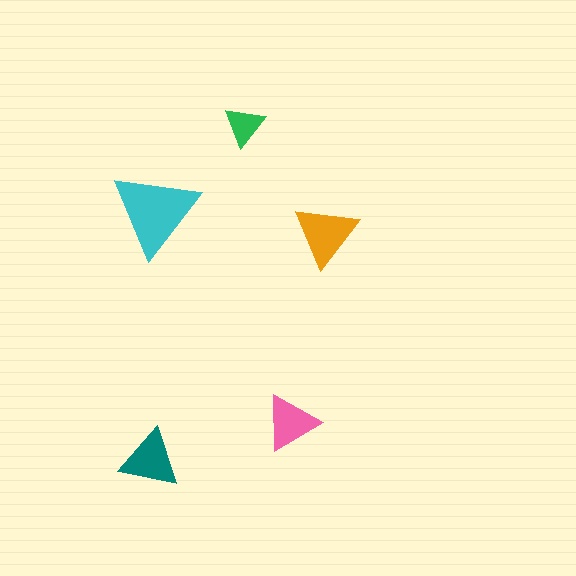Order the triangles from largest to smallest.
the cyan one, the orange one, the teal one, the pink one, the green one.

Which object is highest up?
The green triangle is topmost.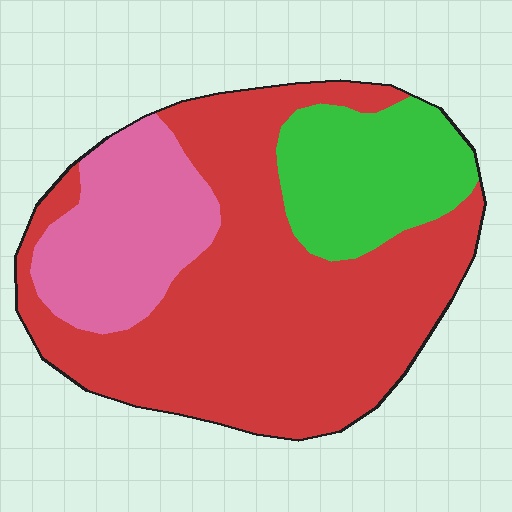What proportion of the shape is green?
Green covers roughly 20% of the shape.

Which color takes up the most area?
Red, at roughly 60%.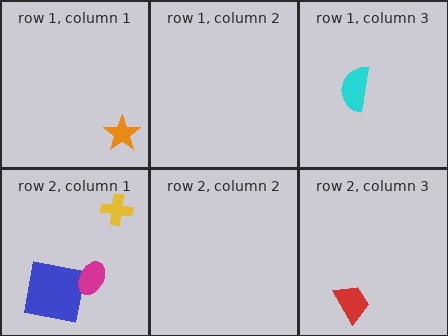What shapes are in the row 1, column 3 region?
The cyan semicircle.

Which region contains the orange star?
The row 1, column 1 region.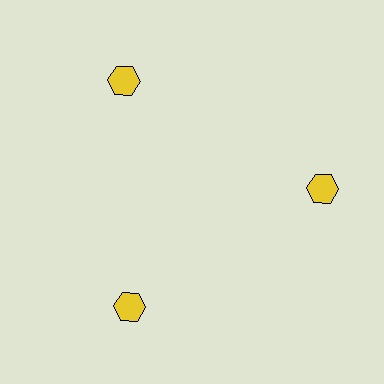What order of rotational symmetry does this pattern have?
This pattern has 3-fold rotational symmetry.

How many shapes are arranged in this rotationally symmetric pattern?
There are 3 shapes, arranged in 3 groups of 1.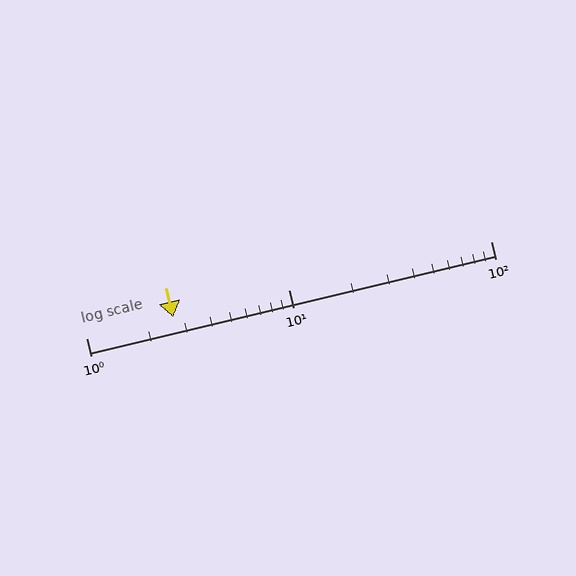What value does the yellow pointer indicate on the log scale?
The pointer indicates approximately 2.7.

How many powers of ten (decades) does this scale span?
The scale spans 2 decades, from 1 to 100.